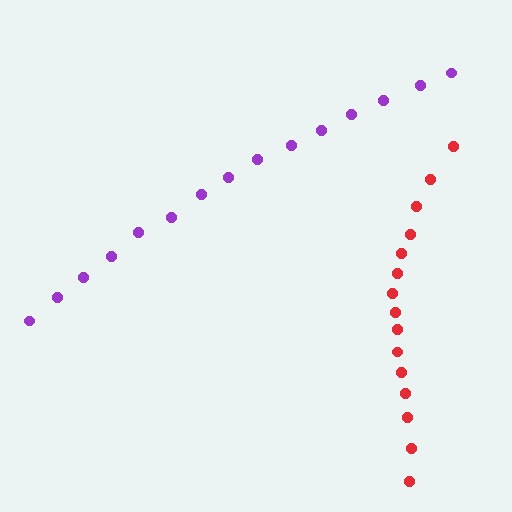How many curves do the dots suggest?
There are 2 distinct paths.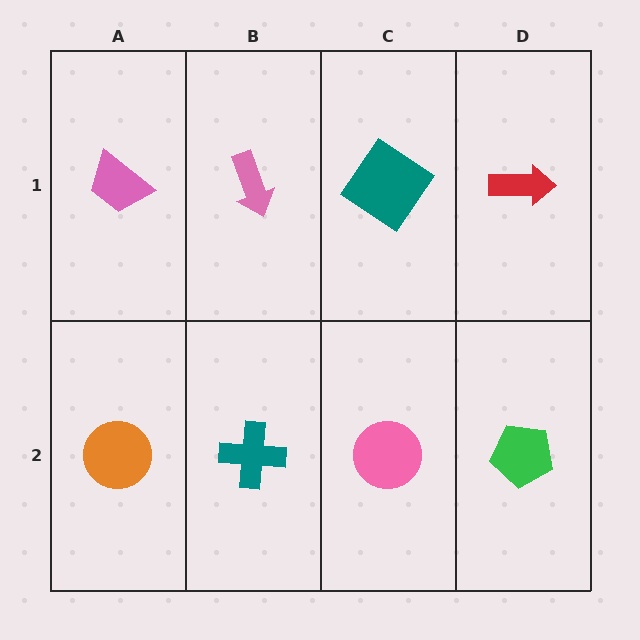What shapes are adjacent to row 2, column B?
A pink arrow (row 1, column B), an orange circle (row 2, column A), a pink circle (row 2, column C).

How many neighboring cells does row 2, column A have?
2.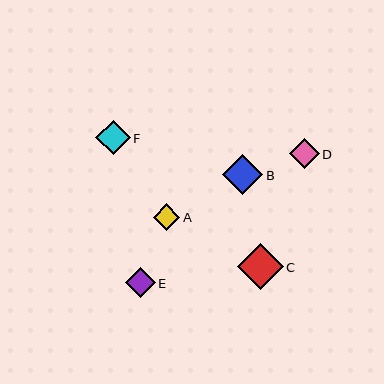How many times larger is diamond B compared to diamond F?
Diamond B is approximately 1.2 times the size of diamond F.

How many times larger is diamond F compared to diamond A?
Diamond F is approximately 1.3 times the size of diamond A.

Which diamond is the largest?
Diamond C is the largest with a size of approximately 46 pixels.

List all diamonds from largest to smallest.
From largest to smallest: C, B, F, D, E, A.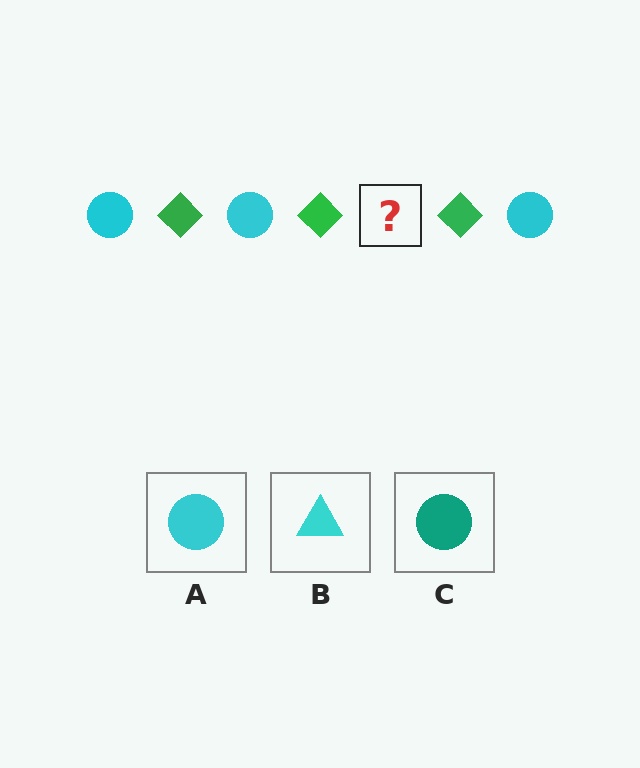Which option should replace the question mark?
Option A.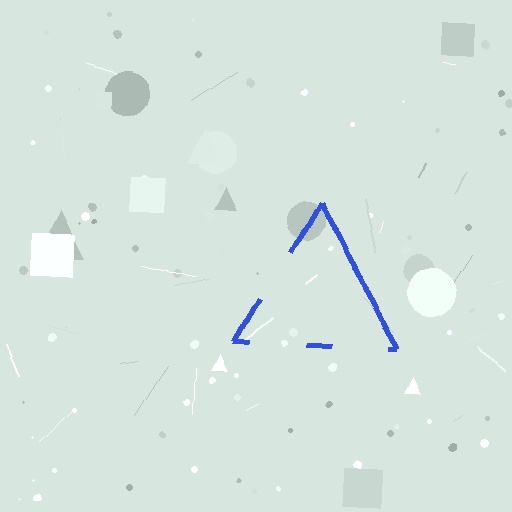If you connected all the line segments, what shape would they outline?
They would outline a triangle.